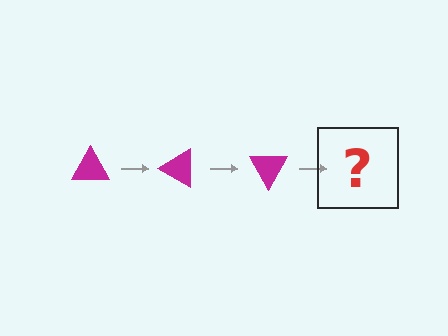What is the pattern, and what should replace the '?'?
The pattern is that the triangle rotates 30 degrees each step. The '?' should be a magenta triangle rotated 90 degrees.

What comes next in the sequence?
The next element should be a magenta triangle rotated 90 degrees.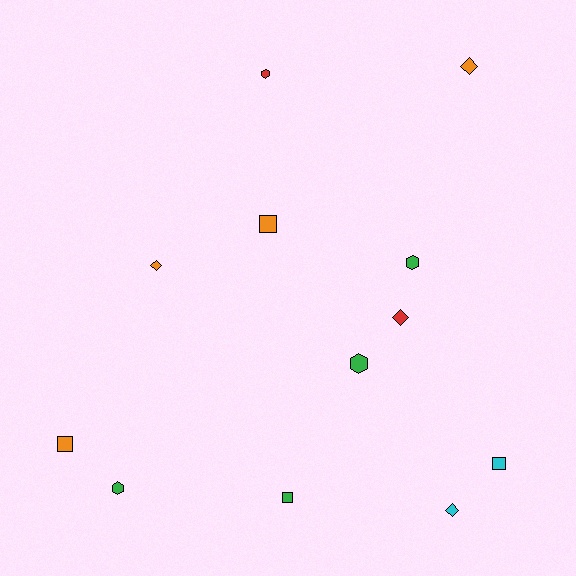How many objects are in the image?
There are 12 objects.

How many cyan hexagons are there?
There are no cyan hexagons.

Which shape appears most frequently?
Hexagon, with 4 objects.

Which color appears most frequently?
Green, with 4 objects.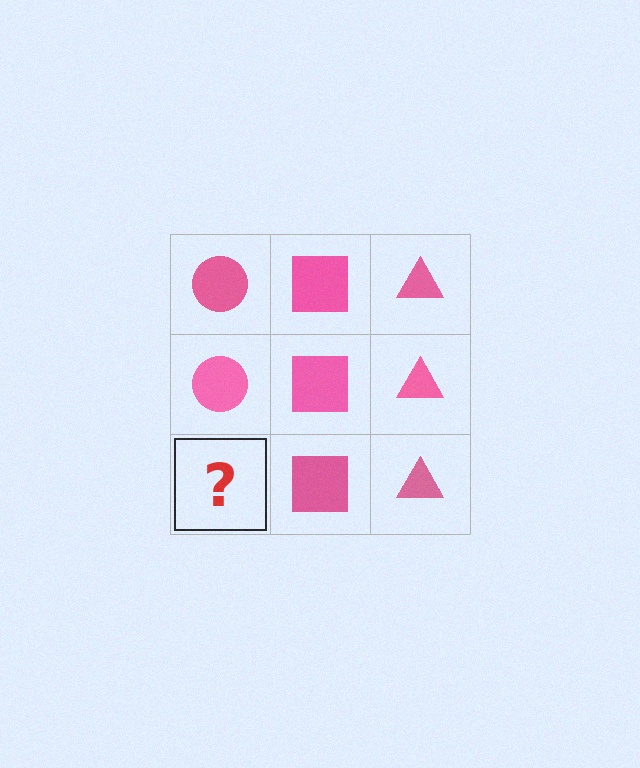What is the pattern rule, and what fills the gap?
The rule is that each column has a consistent shape. The gap should be filled with a pink circle.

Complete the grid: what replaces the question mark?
The question mark should be replaced with a pink circle.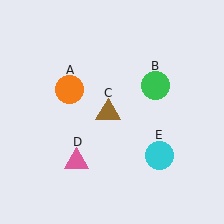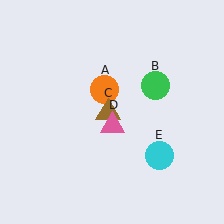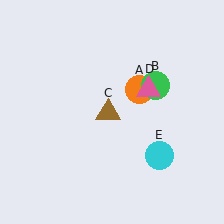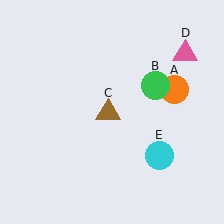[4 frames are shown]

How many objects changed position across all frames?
2 objects changed position: orange circle (object A), pink triangle (object D).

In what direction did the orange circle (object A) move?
The orange circle (object A) moved right.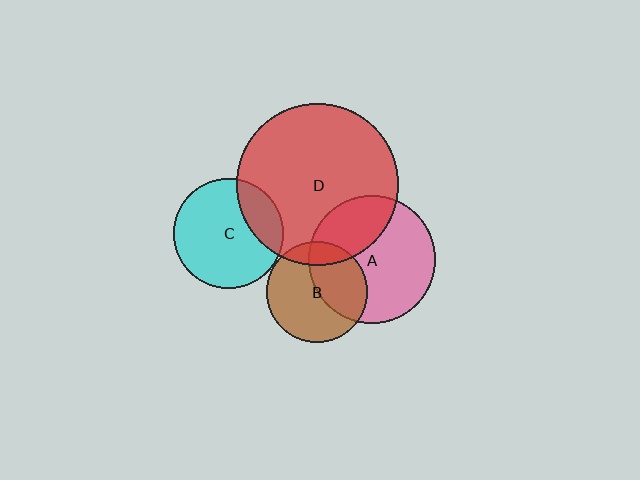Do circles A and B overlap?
Yes.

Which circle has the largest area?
Circle D (red).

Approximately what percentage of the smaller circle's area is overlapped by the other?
Approximately 40%.